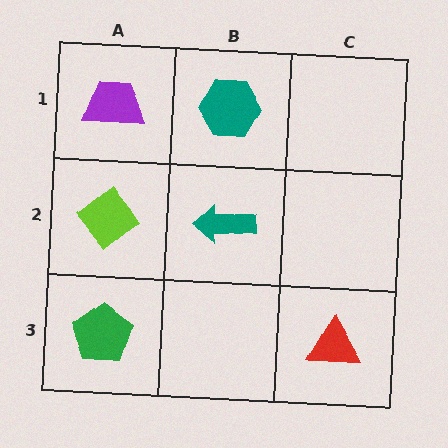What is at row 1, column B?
A teal hexagon.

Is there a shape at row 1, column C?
No, that cell is empty.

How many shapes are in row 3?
2 shapes.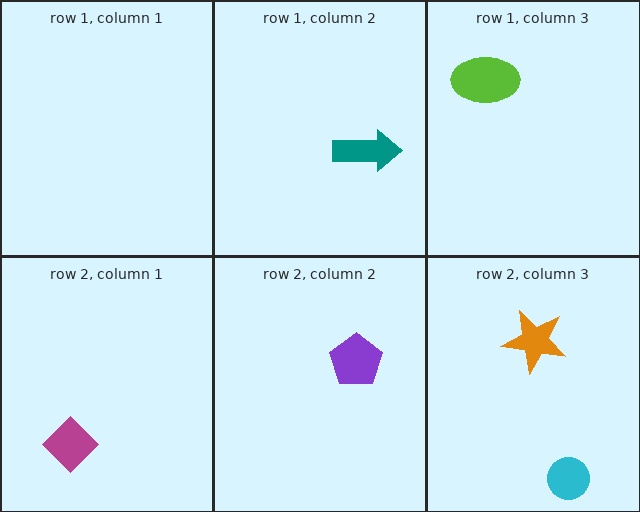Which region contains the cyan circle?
The row 2, column 3 region.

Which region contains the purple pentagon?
The row 2, column 2 region.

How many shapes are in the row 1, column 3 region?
1.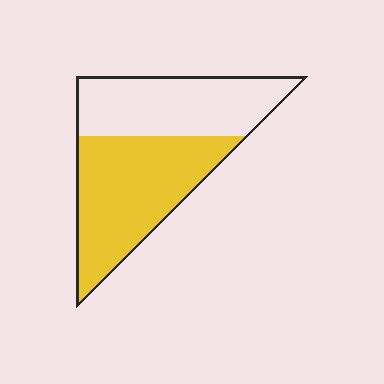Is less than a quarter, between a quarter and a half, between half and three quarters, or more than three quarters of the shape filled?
Between half and three quarters.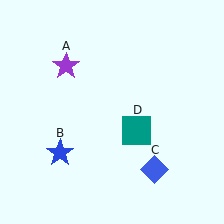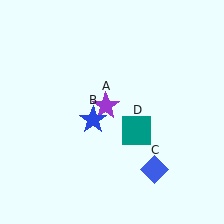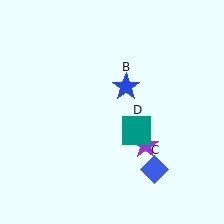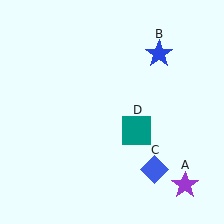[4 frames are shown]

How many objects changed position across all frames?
2 objects changed position: purple star (object A), blue star (object B).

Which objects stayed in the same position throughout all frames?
Blue diamond (object C) and teal square (object D) remained stationary.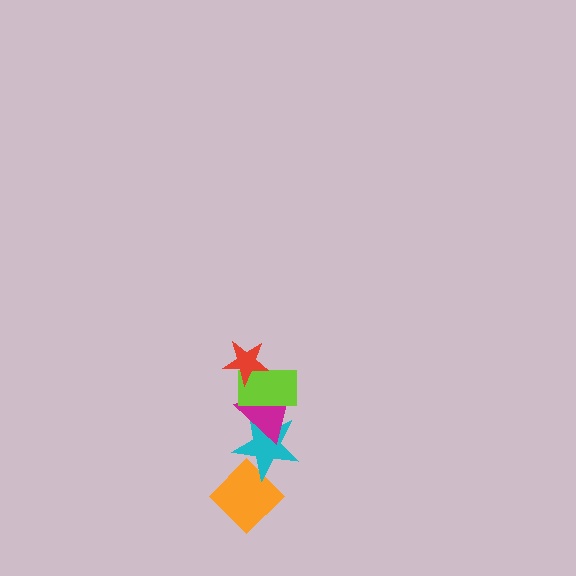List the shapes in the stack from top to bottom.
From top to bottom: the red star, the lime rectangle, the magenta triangle, the cyan star, the orange diamond.